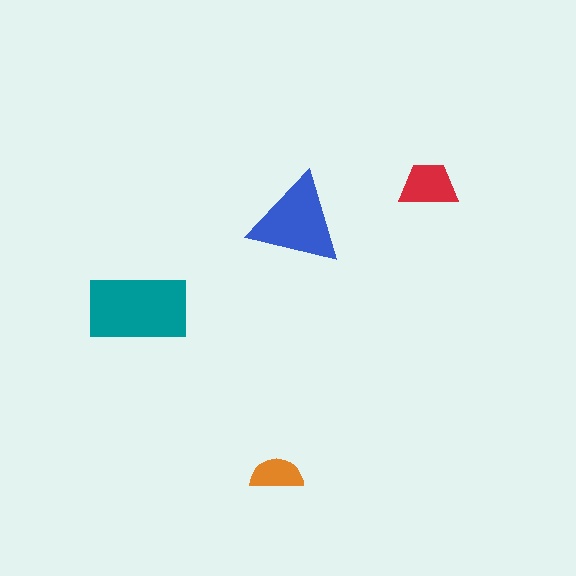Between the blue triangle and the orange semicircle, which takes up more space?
The blue triangle.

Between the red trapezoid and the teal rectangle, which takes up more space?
The teal rectangle.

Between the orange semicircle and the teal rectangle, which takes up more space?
The teal rectangle.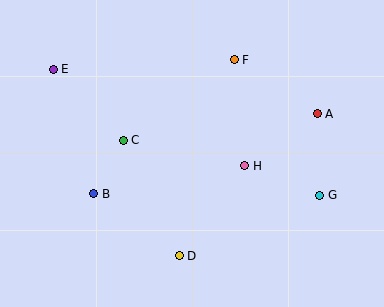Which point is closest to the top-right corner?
Point A is closest to the top-right corner.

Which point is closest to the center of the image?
Point H at (245, 166) is closest to the center.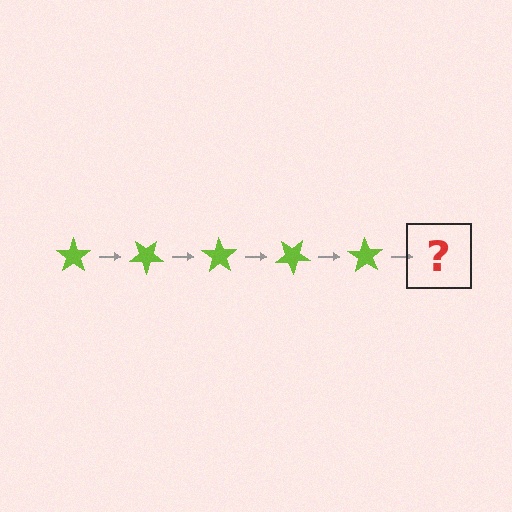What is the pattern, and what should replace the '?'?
The pattern is that the star rotates 35 degrees each step. The '?' should be a lime star rotated 175 degrees.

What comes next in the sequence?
The next element should be a lime star rotated 175 degrees.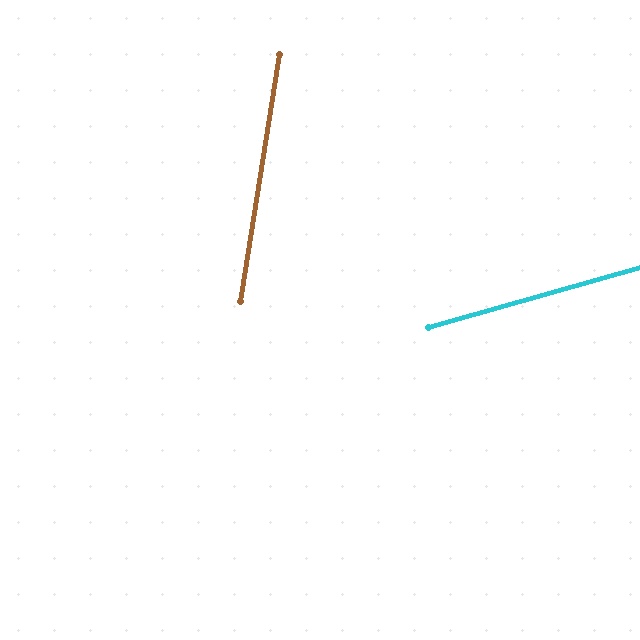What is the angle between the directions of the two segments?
Approximately 65 degrees.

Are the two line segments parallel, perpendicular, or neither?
Neither parallel nor perpendicular — they differ by about 65°.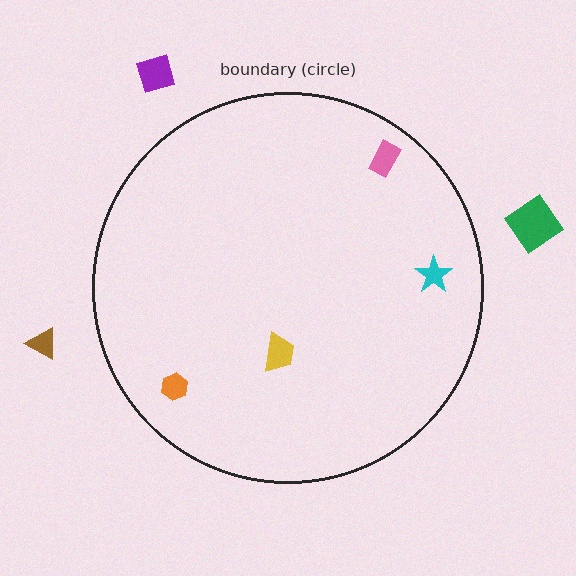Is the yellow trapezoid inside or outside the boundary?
Inside.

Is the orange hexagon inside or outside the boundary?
Inside.